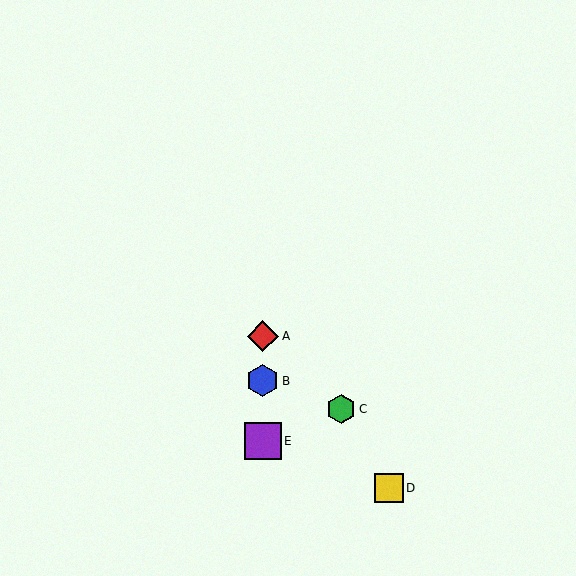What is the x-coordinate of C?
Object C is at x≈341.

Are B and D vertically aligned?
No, B is at x≈263 and D is at x≈389.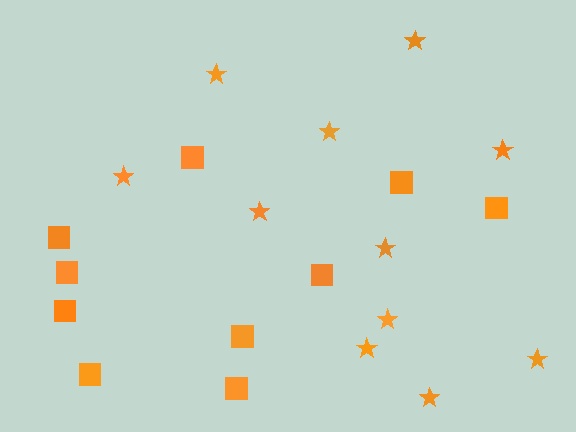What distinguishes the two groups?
There are 2 groups: one group of squares (10) and one group of stars (11).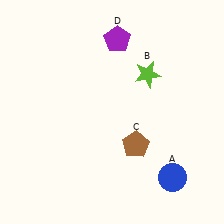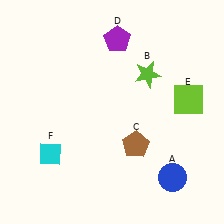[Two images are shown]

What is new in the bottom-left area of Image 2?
A cyan diamond (F) was added in the bottom-left area of Image 2.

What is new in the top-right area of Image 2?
A lime square (E) was added in the top-right area of Image 2.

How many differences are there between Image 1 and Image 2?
There are 2 differences between the two images.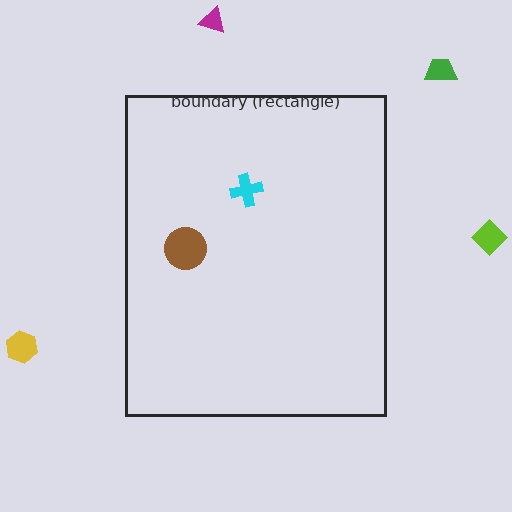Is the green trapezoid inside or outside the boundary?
Outside.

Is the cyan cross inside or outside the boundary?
Inside.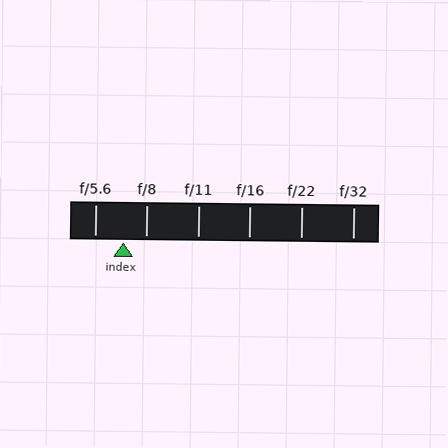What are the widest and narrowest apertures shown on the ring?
The widest aperture shown is f/5.6 and the narrowest is f/32.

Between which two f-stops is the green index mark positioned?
The index mark is between f/5.6 and f/8.